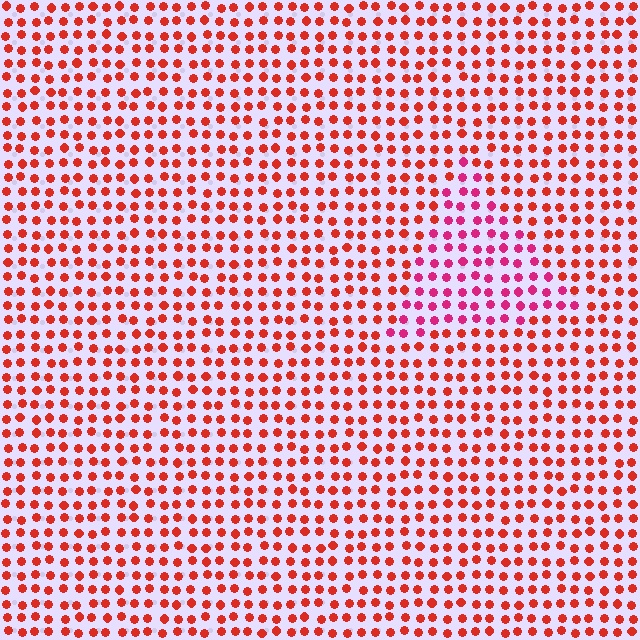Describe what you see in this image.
The image is filled with small red elements in a uniform arrangement. A triangle-shaped region is visible where the elements are tinted to a slightly different hue, forming a subtle color boundary.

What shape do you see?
I see a triangle.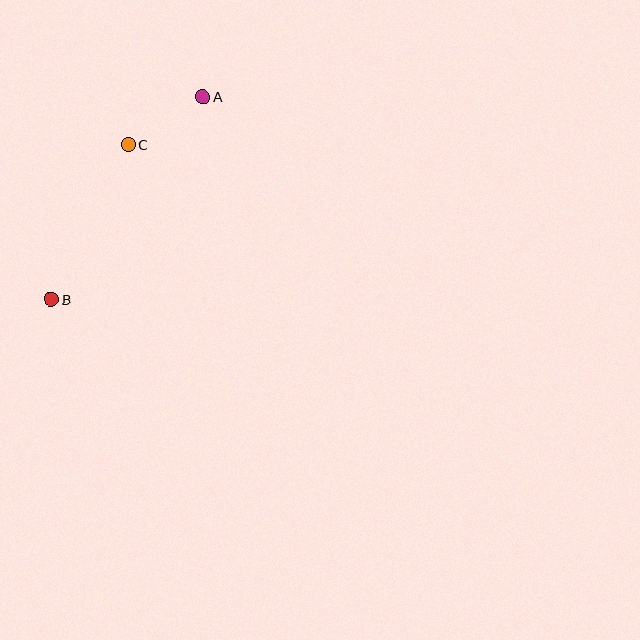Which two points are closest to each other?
Points A and C are closest to each other.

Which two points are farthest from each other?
Points A and B are farthest from each other.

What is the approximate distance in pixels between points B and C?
The distance between B and C is approximately 173 pixels.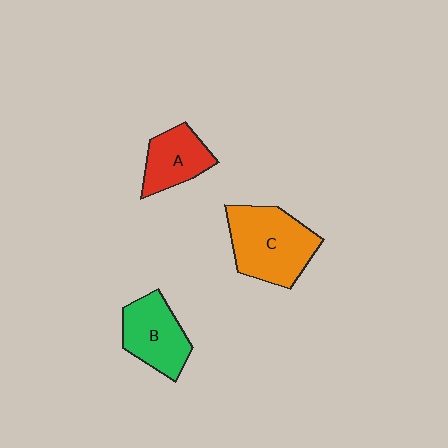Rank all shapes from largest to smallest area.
From largest to smallest: C (orange), B (green), A (red).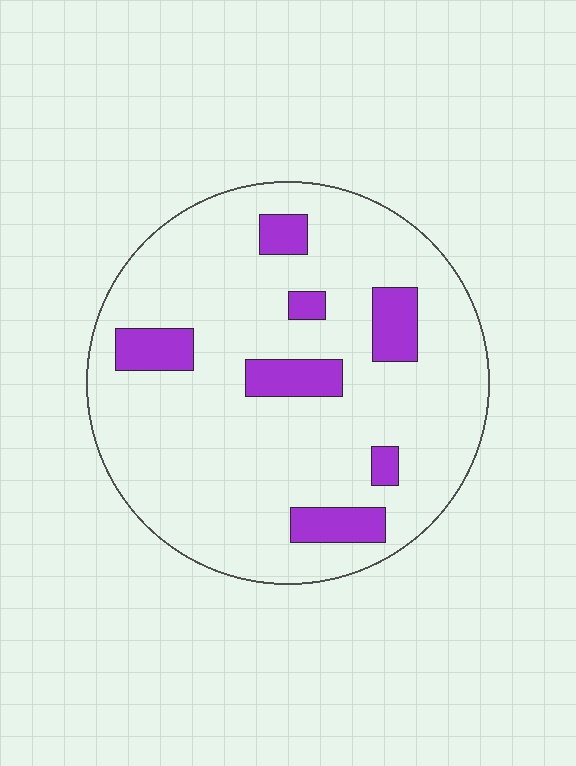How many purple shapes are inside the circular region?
7.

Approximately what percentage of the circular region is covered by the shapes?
Approximately 15%.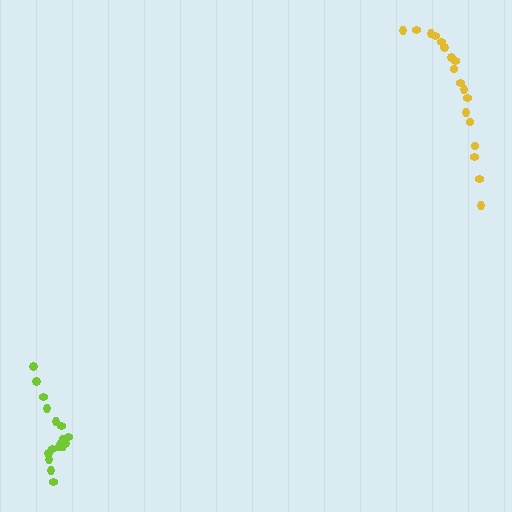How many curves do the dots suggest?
There are 2 distinct paths.